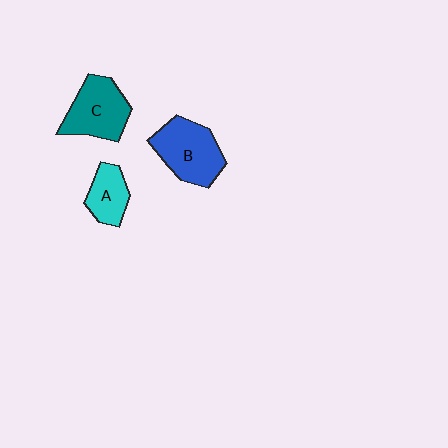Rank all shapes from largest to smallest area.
From largest to smallest: B (blue), C (teal), A (cyan).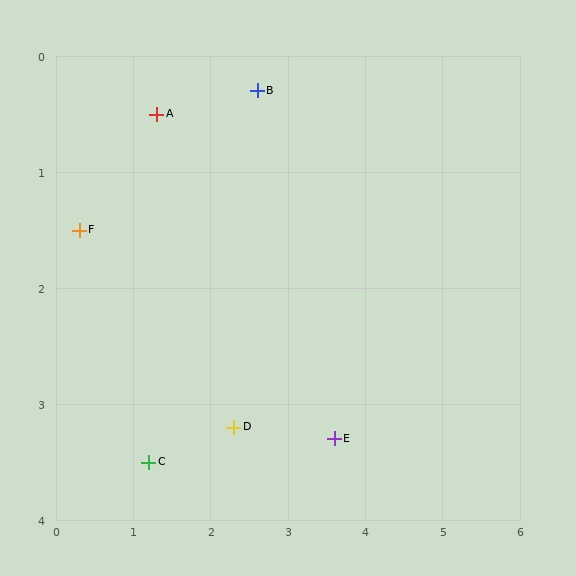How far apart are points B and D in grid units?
Points B and D are about 2.9 grid units apart.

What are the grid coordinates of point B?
Point B is at approximately (2.6, 0.3).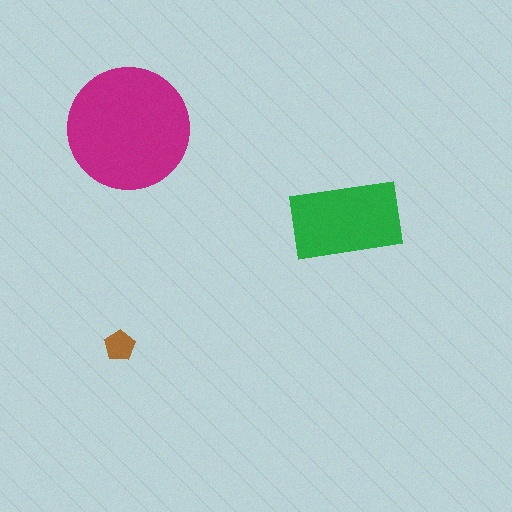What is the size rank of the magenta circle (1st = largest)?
1st.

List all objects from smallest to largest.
The brown pentagon, the green rectangle, the magenta circle.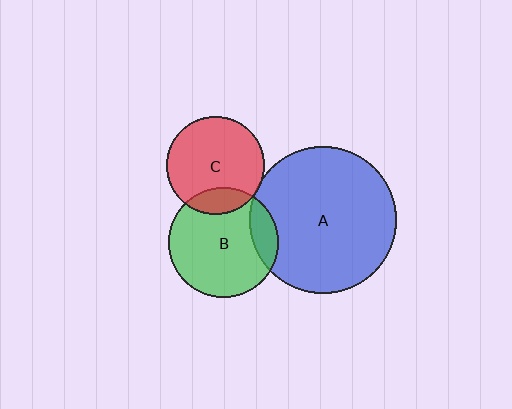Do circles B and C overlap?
Yes.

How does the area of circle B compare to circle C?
Approximately 1.2 times.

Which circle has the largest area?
Circle A (blue).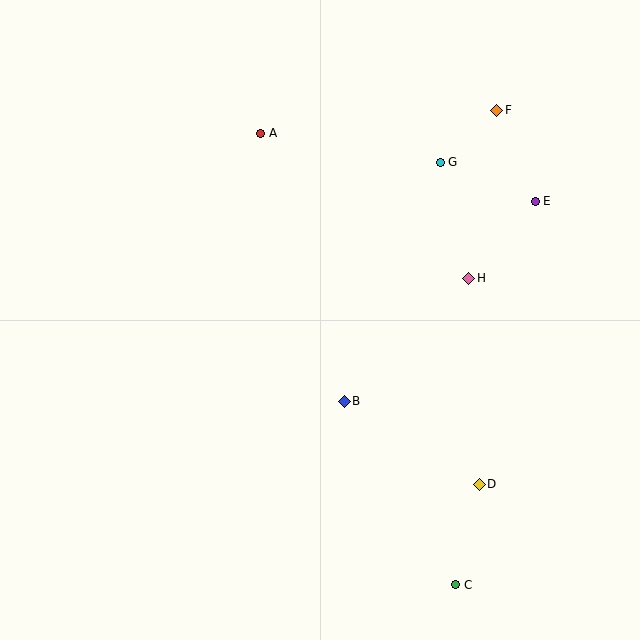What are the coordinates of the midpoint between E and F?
The midpoint between E and F is at (516, 156).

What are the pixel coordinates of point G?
Point G is at (440, 162).